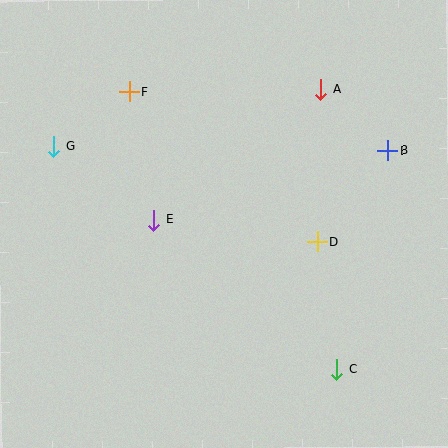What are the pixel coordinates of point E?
Point E is at (154, 220).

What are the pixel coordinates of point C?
Point C is at (337, 369).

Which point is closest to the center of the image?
Point E at (154, 220) is closest to the center.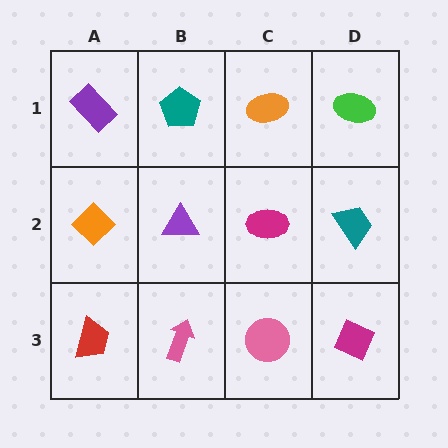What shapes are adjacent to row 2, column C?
An orange ellipse (row 1, column C), a pink circle (row 3, column C), a purple triangle (row 2, column B), a teal trapezoid (row 2, column D).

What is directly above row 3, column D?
A teal trapezoid.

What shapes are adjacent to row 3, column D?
A teal trapezoid (row 2, column D), a pink circle (row 3, column C).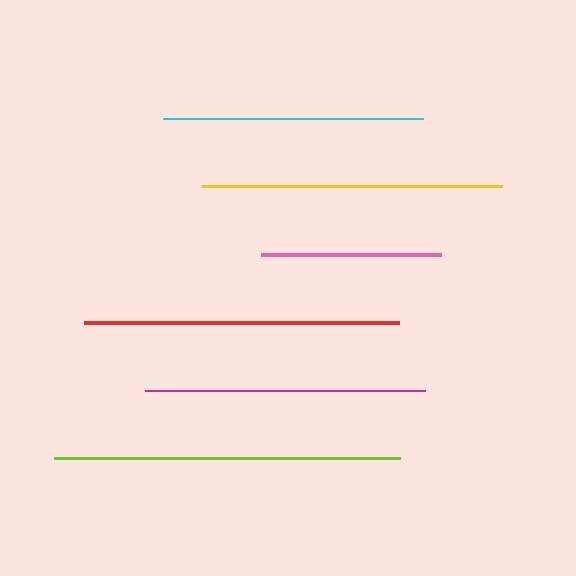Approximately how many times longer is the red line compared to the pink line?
The red line is approximately 1.7 times the length of the pink line.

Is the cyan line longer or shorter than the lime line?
The lime line is longer than the cyan line.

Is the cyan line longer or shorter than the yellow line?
The yellow line is longer than the cyan line.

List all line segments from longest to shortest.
From longest to shortest: lime, red, yellow, magenta, cyan, pink.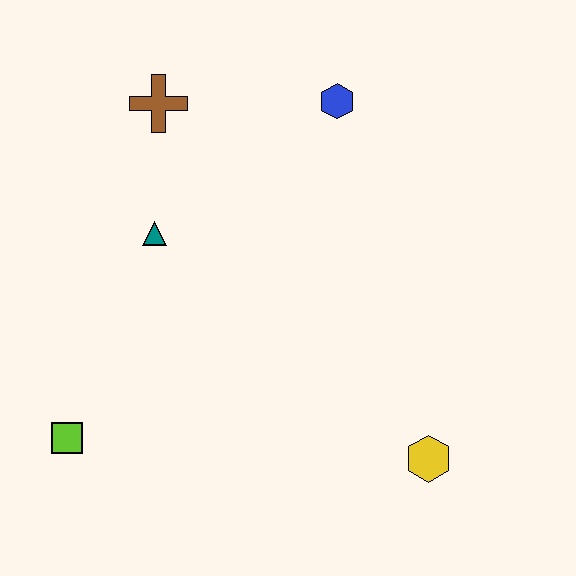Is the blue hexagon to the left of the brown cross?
No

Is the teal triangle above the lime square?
Yes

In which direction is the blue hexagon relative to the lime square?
The blue hexagon is above the lime square.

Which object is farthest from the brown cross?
The yellow hexagon is farthest from the brown cross.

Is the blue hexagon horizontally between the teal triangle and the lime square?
No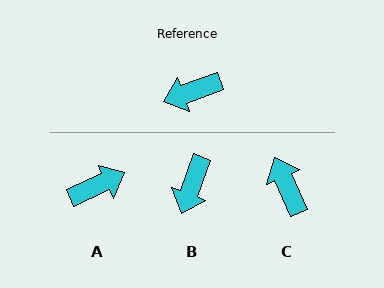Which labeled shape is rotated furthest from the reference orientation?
A, about 176 degrees away.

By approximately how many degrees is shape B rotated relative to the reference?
Approximately 50 degrees counter-clockwise.